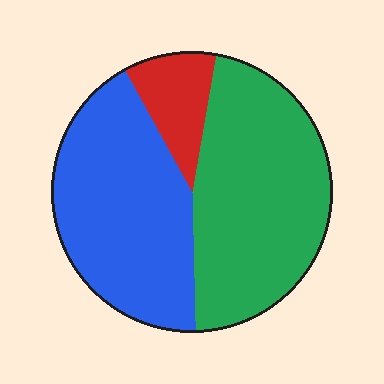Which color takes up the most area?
Green, at roughly 45%.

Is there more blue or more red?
Blue.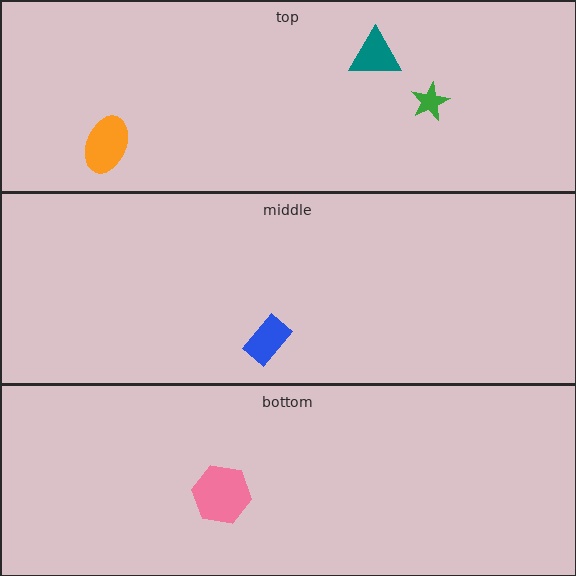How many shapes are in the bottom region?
1.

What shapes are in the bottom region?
The pink hexagon.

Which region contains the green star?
The top region.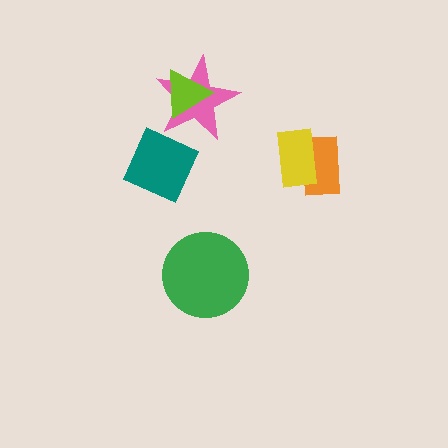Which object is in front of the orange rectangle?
The yellow rectangle is in front of the orange rectangle.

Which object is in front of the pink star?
The lime triangle is in front of the pink star.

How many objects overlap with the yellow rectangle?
1 object overlaps with the yellow rectangle.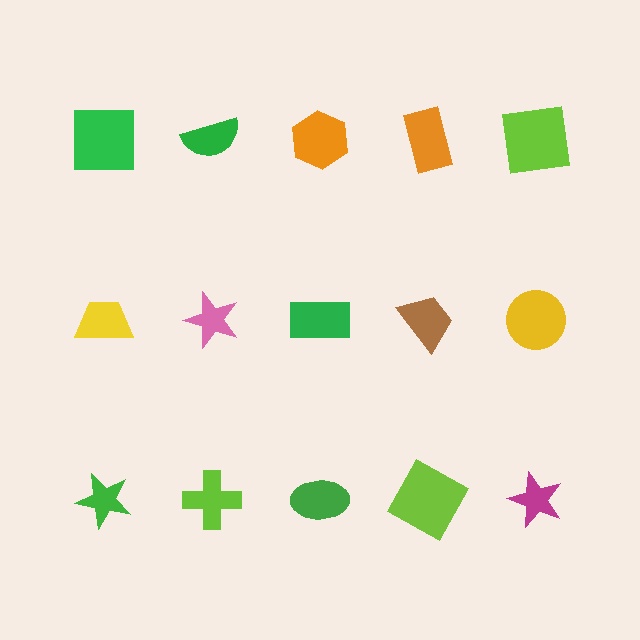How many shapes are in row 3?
5 shapes.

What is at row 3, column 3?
A green ellipse.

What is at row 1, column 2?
A green semicircle.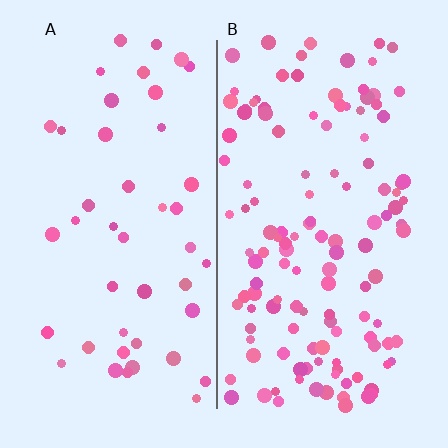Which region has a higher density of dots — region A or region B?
B (the right).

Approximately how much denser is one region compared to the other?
Approximately 2.9× — region B over region A.